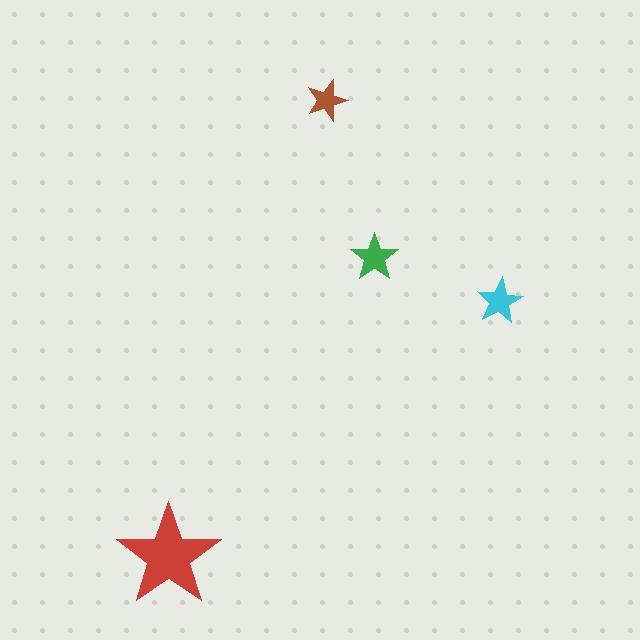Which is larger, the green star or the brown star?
The green one.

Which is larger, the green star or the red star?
The red one.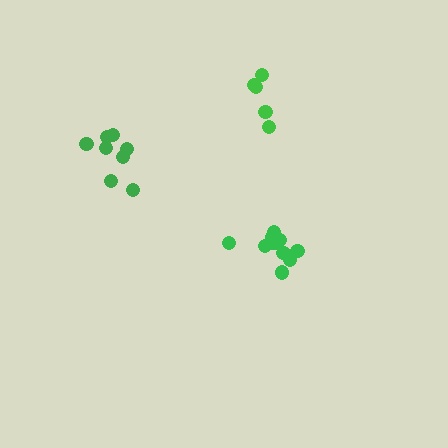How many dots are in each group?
Group 1: 8 dots, Group 2: 11 dots, Group 3: 5 dots (24 total).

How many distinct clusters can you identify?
There are 3 distinct clusters.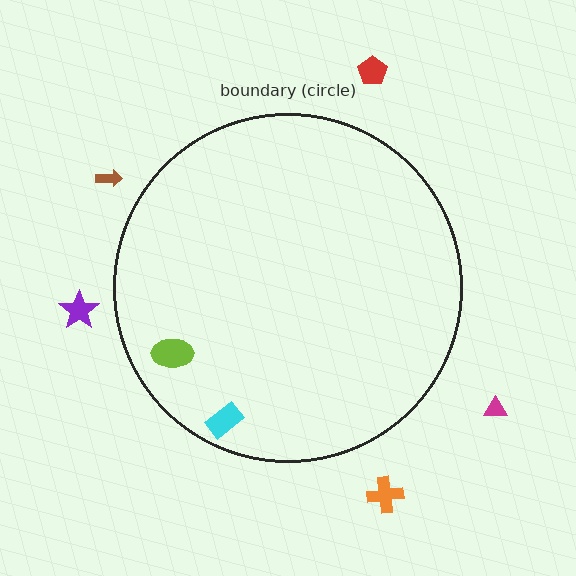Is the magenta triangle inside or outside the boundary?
Outside.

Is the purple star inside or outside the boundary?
Outside.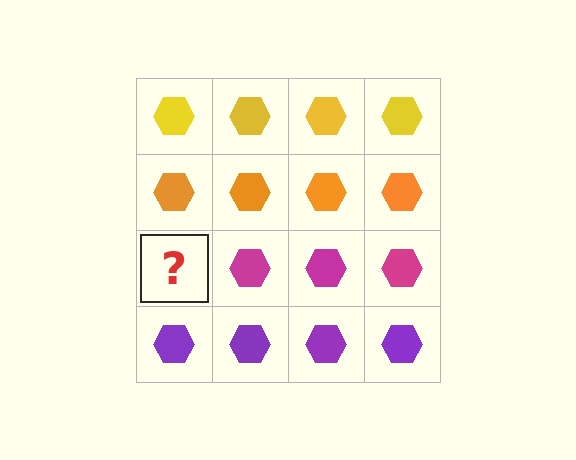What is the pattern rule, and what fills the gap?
The rule is that each row has a consistent color. The gap should be filled with a magenta hexagon.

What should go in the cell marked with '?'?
The missing cell should contain a magenta hexagon.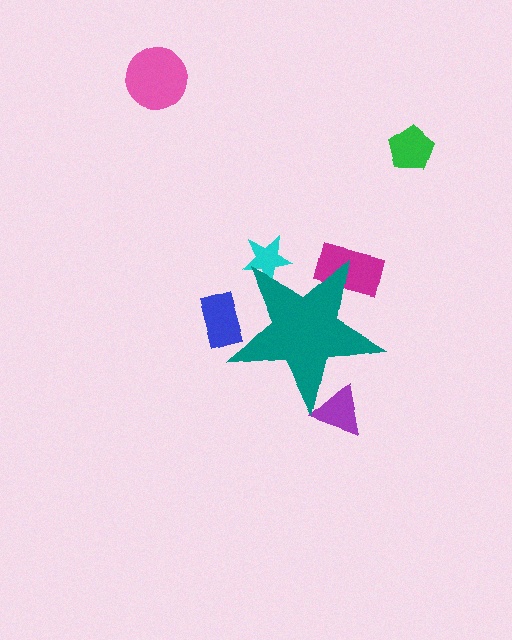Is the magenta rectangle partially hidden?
Yes, the magenta rectangle is partially hidden behind the teal star.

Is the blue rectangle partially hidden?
Yes, the blue rectangle is partially hidden behind the teal star.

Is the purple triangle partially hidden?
Yes, the purple triangle is partially hidden behind the teal star.